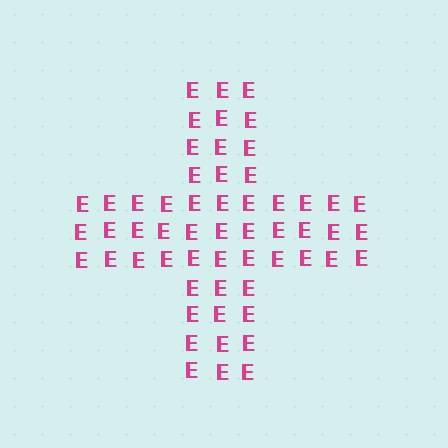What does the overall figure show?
The overall figure shows a cross.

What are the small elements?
The small elements are letter E's.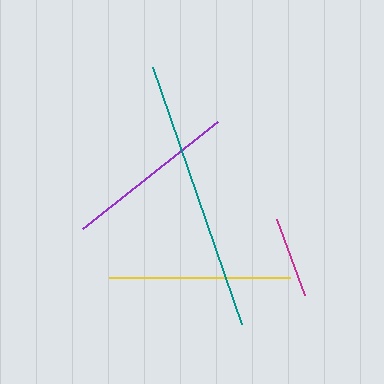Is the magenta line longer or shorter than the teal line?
The teal line is longer than the magenta line.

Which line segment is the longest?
The teal line is the longest at approximately 272 pixels.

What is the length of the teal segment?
The teal segment is approximately 272 pixels long.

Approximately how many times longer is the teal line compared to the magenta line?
The teal line is approximately 3.3 times the length of the magenta line.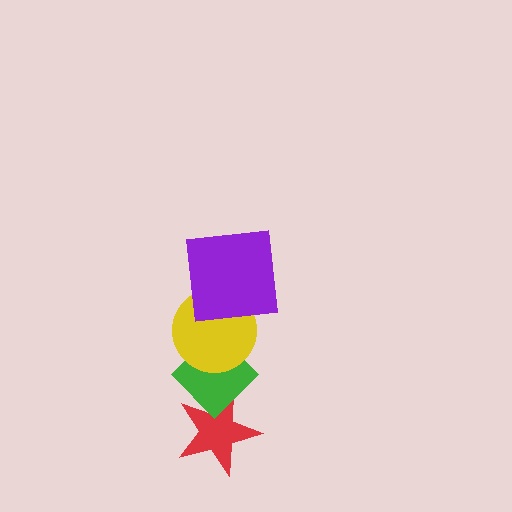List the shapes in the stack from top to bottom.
From top to bottom: the purple square, the yellow circle, the green diamond, the red star.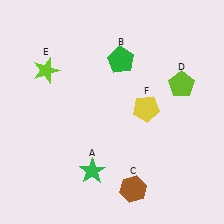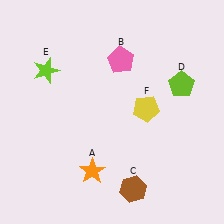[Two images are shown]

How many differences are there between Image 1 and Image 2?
There are 2 differences between the two images.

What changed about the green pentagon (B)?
In Image 1, B is green. In Image 2, it changed to pink.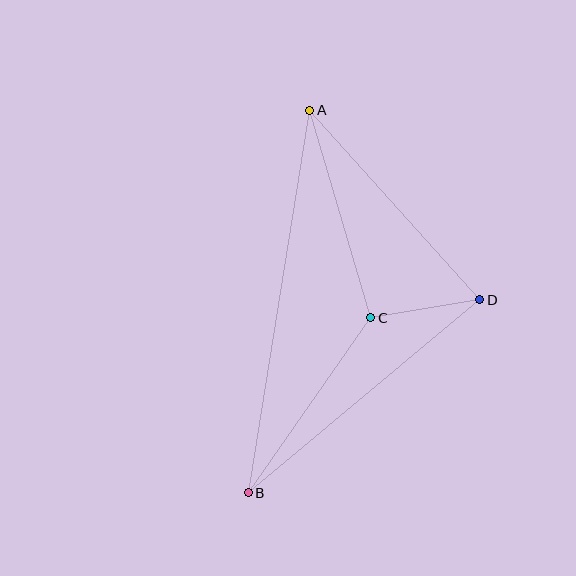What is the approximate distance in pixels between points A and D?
The distance between A and D is approximately 254 pixels.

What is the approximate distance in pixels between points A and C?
The distance between A and C is approximately 216 pixels.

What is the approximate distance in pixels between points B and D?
The distance between B and D is approximately 301 pixels.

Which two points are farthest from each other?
Points A and B are farthest from each other.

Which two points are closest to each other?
Points C and D are closest to each other.